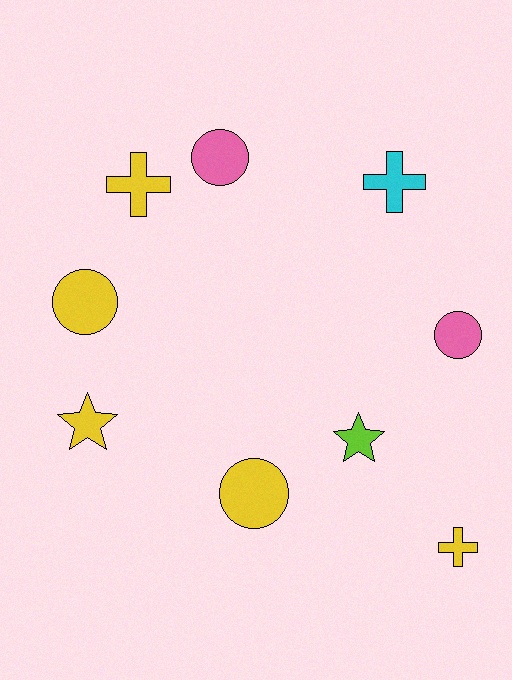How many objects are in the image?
There are 9 objects.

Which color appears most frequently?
Yellow, with 5 objects.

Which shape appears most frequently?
Circle, with 4 objects.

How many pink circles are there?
There are 2 pink circles.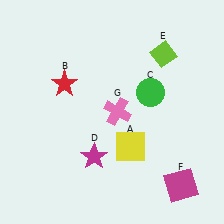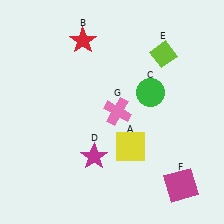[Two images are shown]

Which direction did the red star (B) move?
The red star (B) moved up.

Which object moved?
The red star (B) moved up.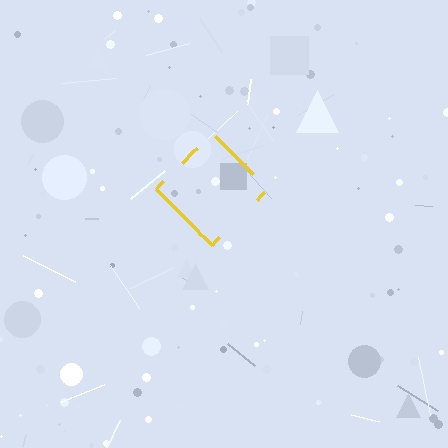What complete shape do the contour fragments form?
The contour fragments form a diamond.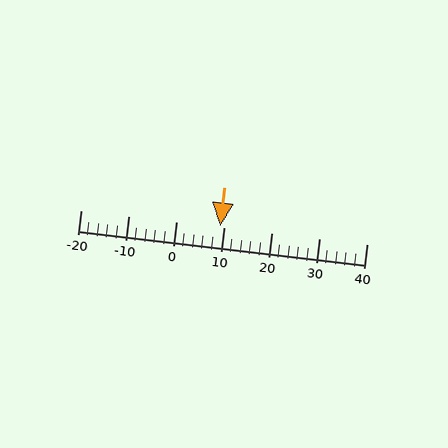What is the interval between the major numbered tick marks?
The major tick marks are spaced 10 units apart.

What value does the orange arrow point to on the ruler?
The orange arrow points to approximately 9.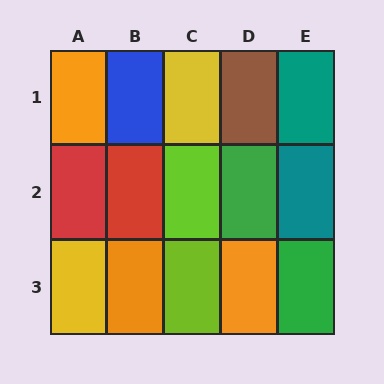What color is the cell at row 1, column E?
Teal.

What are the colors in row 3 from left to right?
Yellow, orange, lime, orange, green.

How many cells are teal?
2 cells are teal.